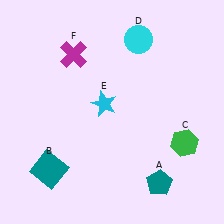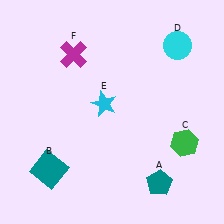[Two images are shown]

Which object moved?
The cyan circle (D) moved right.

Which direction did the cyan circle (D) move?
The cyan circle (D) moved right.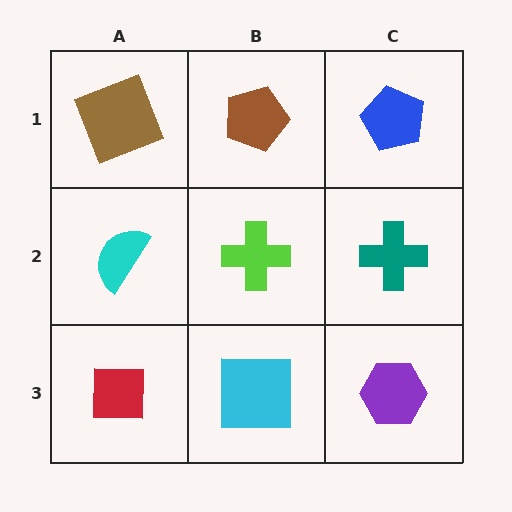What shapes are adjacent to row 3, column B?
A lime cross (row 2, column B), a red square (row 3, column A), a purple hexagon (row 3, column C).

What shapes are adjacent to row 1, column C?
A teal cross (row 2, column C), a brown pentagon (row 1, column B).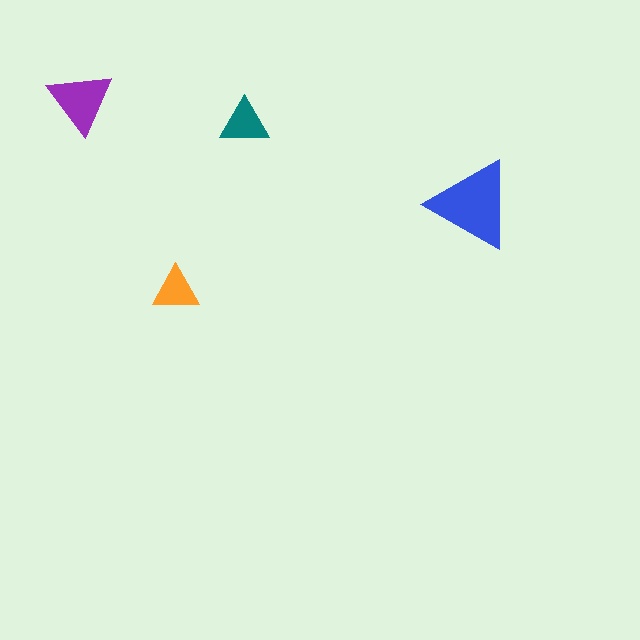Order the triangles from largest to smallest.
the blue one, the purple one, the teal one, the orange one.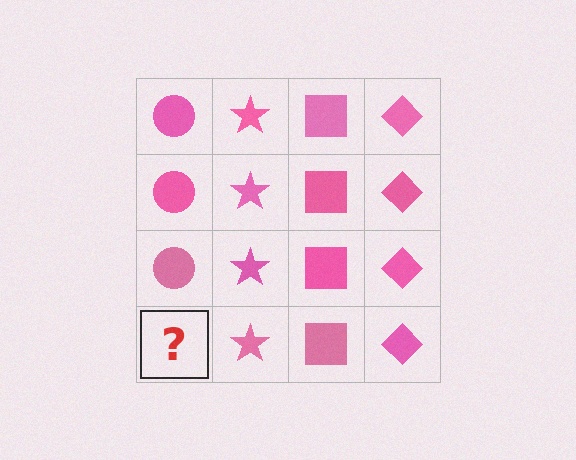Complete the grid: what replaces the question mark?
The question mark should be replaced with a pink circle.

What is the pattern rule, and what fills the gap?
The rule is that each column has a consistent shape. The gap should be filled with a pink circle.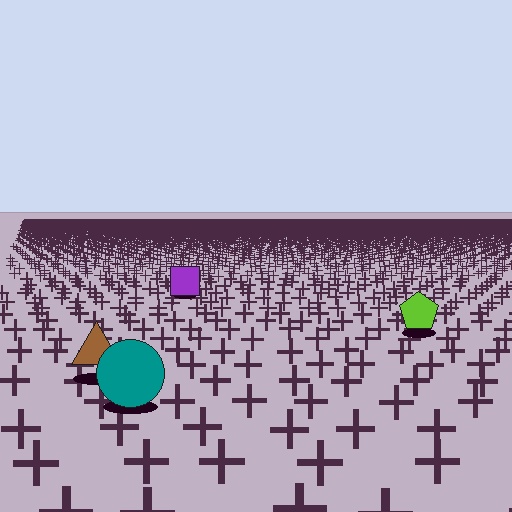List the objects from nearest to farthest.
From nearest to farthest: the teal circle, the brown triangle, the lime pentagon, the purple square.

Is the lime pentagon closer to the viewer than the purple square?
Yes. The lime pentagon is closer — you can tell from the texture gradient: the ground texture is coarser near it.